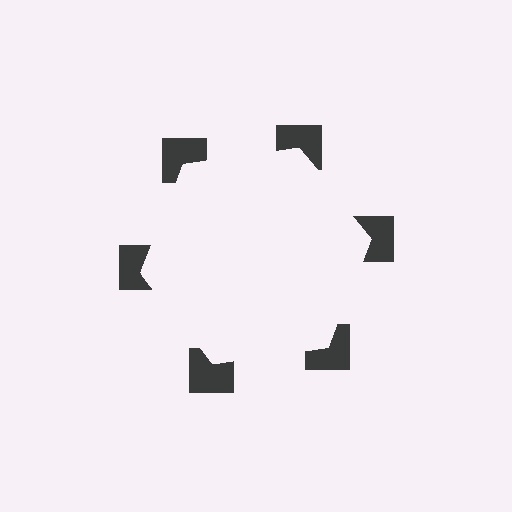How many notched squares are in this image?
There are 6 — one at each vertex of the illusory hexagon.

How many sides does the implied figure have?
6 sides.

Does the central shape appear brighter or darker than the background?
It typically appears slightly brighter than the background, even though no actual brightness change is drawn.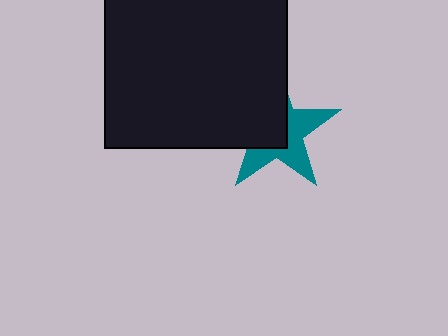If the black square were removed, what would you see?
You would see the complete teal star.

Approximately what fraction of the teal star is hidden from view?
Roughly 52% of the teal star is hidden behind the black square.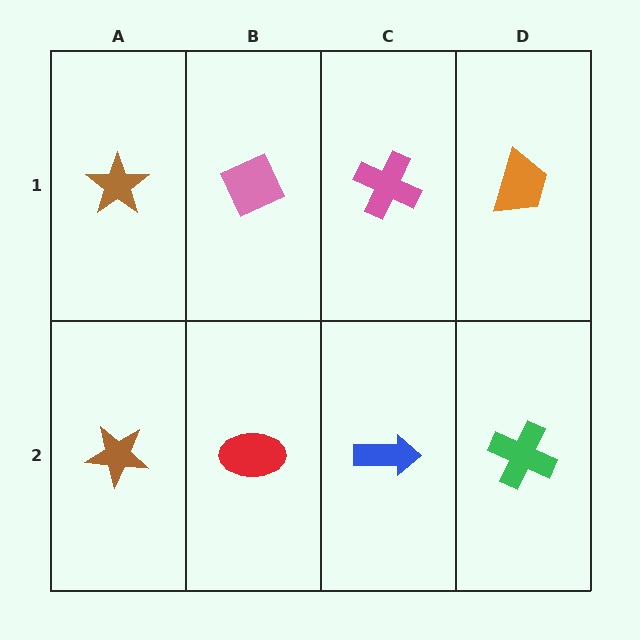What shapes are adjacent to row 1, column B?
A red ellipse (row 2, column B), a brown star (row 1, column A), a pink cross (row 1, column C).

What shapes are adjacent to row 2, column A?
A brown star (row 1, column A), a red ellipse (row 2, column B).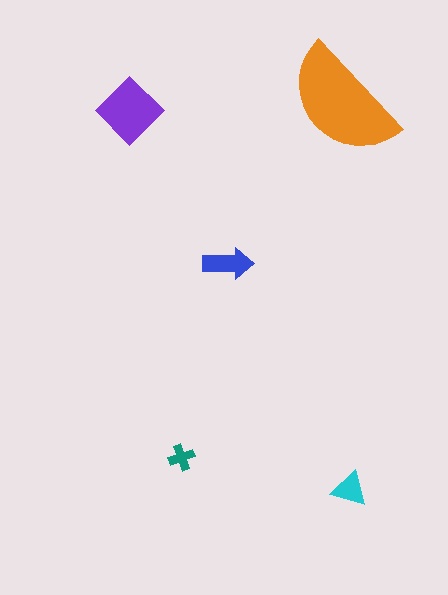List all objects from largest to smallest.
The orange semicircle, the purple diamond, the blue arrow, the cyan triangle, the teal cross.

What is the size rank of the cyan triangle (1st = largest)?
4th.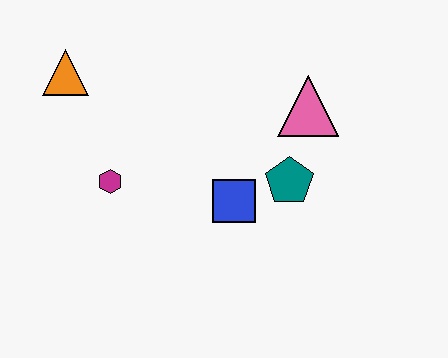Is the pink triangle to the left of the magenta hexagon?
No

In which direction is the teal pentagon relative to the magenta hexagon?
The teal pentagon is to the right of the magenta hexagon.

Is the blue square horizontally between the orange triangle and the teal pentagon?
Yes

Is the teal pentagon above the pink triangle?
No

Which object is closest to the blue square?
The teal pentagon is closest to the blue square.